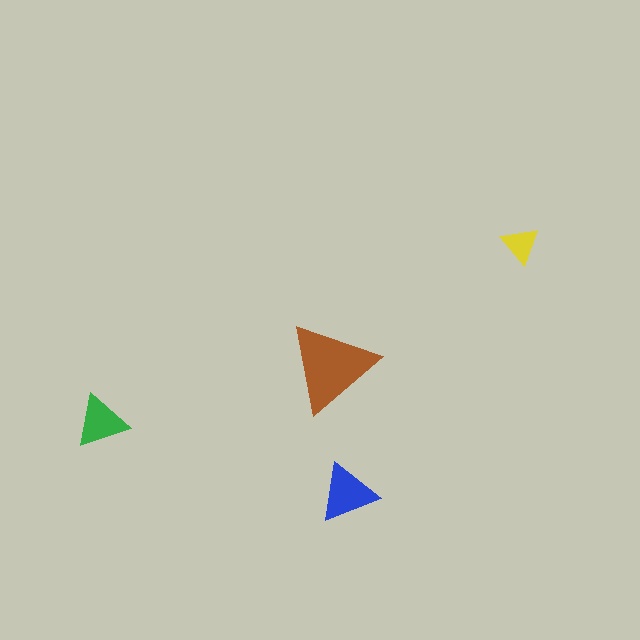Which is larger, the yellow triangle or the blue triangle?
The blue one.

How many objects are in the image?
There are 4 objects in the image.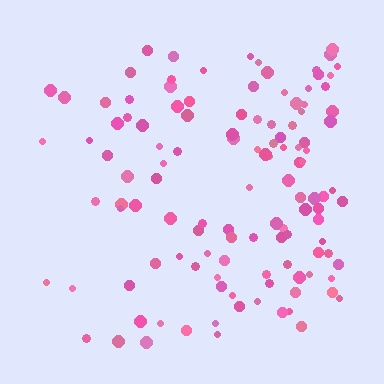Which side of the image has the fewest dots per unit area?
The left.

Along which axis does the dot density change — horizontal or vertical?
Horizontal.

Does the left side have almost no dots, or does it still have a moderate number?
Still a moderate number, just noticeably fewer than the right.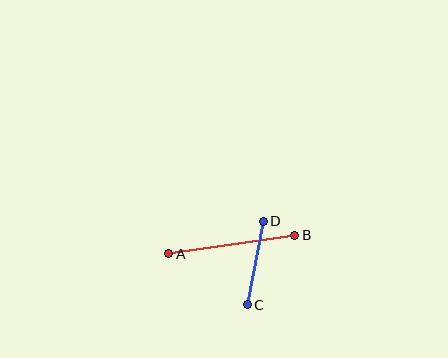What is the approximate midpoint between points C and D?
The midpoint is at approximately (255, 263) pixels.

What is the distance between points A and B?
The distance is approximately 127 pixels.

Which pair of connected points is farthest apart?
Points A and B are farthest apart.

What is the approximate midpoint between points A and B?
The midpoint is at approximately (232, 244) pixels.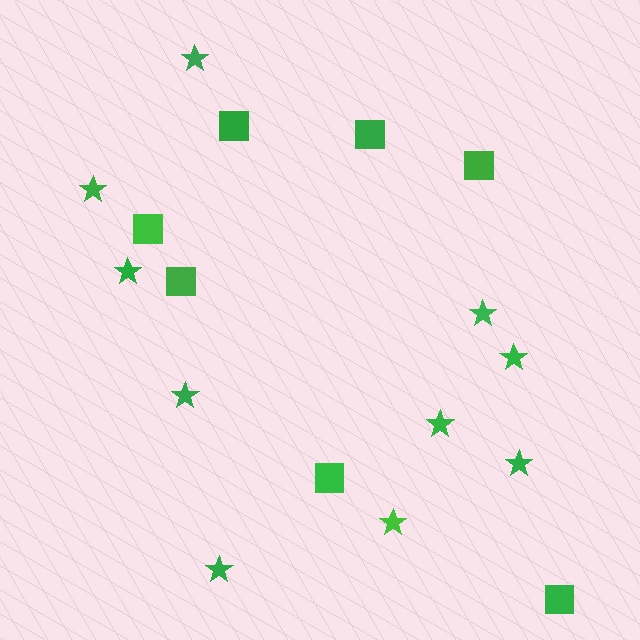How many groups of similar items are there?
There are 2 groups: one group of squares (7) and one group of stars (10).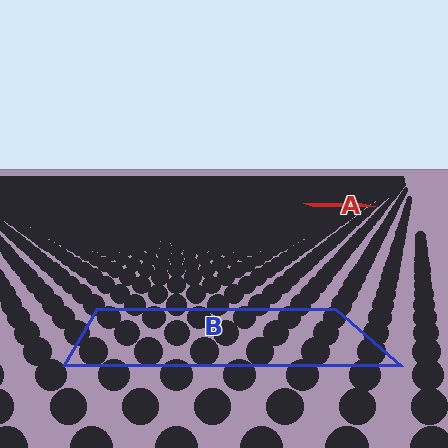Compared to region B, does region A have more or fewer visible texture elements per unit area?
Region A has more texture elements per unit area — they are packed more densely because it is farther away.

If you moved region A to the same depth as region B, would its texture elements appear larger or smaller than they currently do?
They would appear larger. At a closer depth, the same texture elements are projected at a bigger on-screen size.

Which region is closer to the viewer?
Region B is closer. The texture elements there are larger and more spread out.